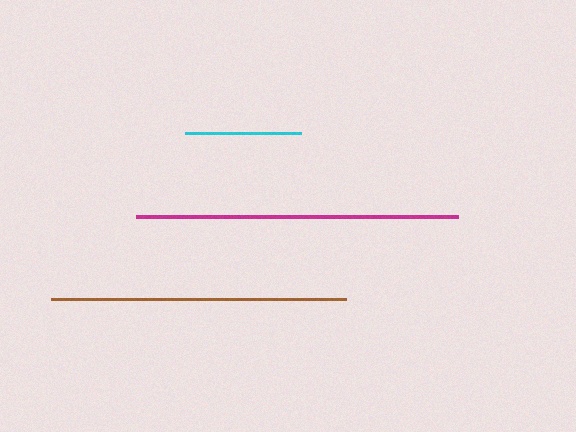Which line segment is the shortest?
The cyan line is the shortest at approximately 116 pixels.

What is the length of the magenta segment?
The magenta segment is approximately 322 pixels long.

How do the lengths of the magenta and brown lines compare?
The magenta and brown lines are approximately the same length.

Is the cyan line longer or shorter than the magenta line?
The magenta line is longer than the cyan line.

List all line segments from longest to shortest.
From longest to shortest: magenta, brown, cyan.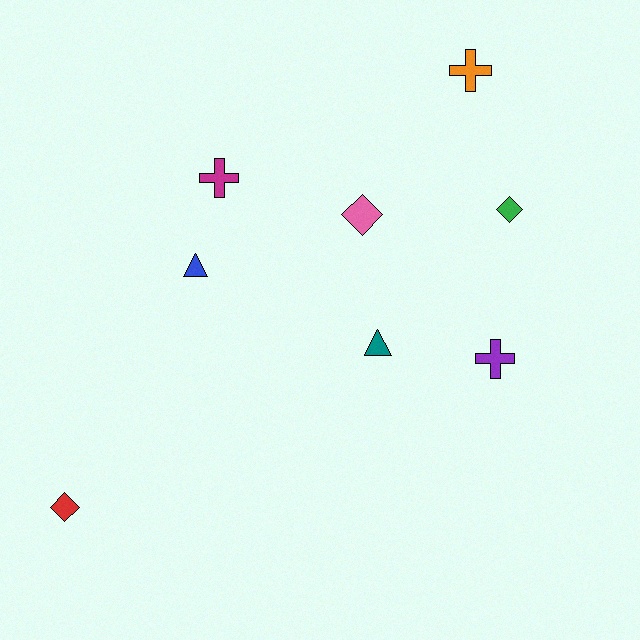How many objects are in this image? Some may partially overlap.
There are 8 objects.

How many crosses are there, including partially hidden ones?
There are 3 crosses.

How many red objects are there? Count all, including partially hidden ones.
There is 1 red object.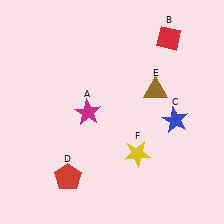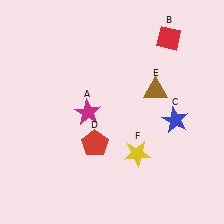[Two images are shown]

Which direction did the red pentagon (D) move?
The red pentagon (D) moved up.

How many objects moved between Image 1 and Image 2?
1 object moved between the two images.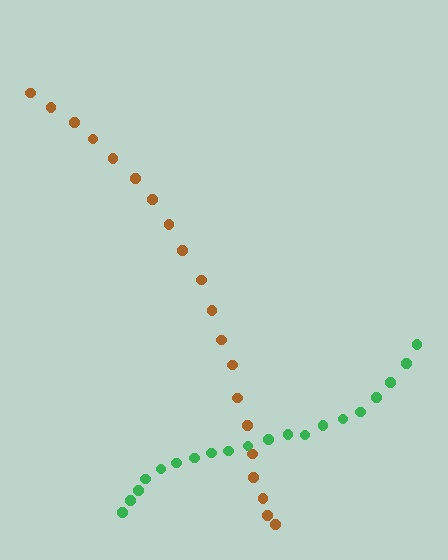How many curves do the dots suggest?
There are 2 distinct paths.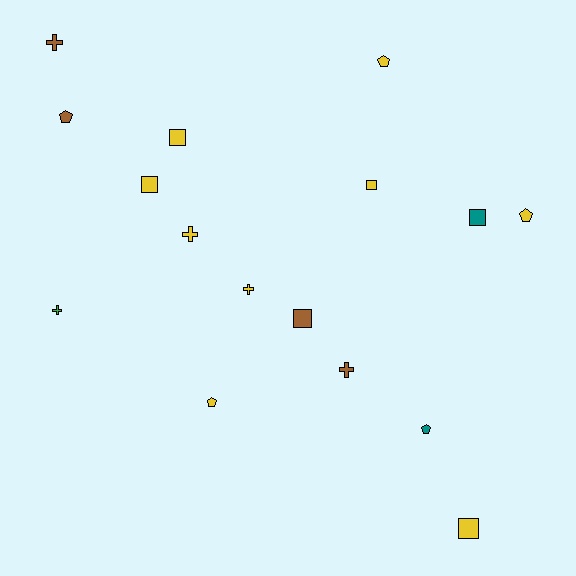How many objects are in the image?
There are 16 objects.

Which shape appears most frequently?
Square, with 6 objects.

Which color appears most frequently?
Yellow, with 9 objects.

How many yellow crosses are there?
There are 2 yellow crosses.